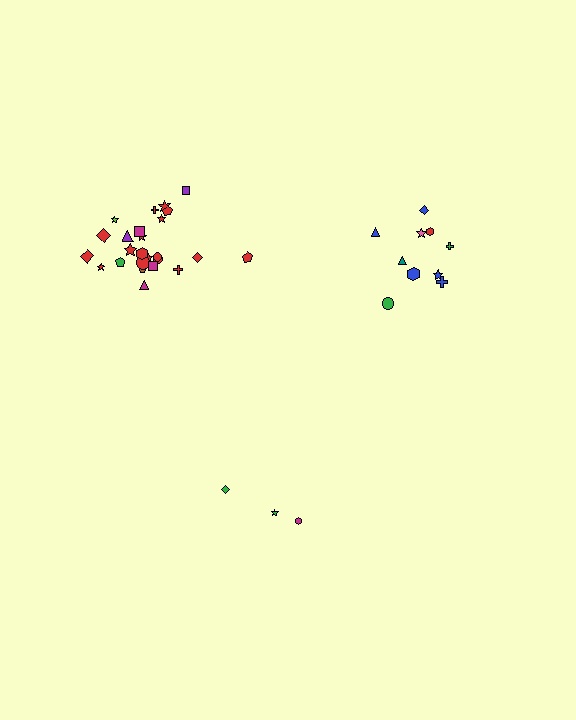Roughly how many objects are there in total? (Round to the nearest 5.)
Roughly 40 objects in total.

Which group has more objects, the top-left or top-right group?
The top-left group.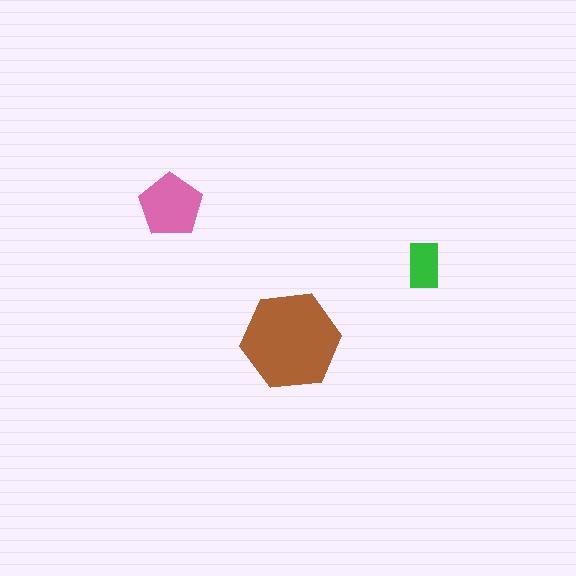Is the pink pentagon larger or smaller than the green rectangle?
Larger.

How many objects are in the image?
There are 3 objects in the image.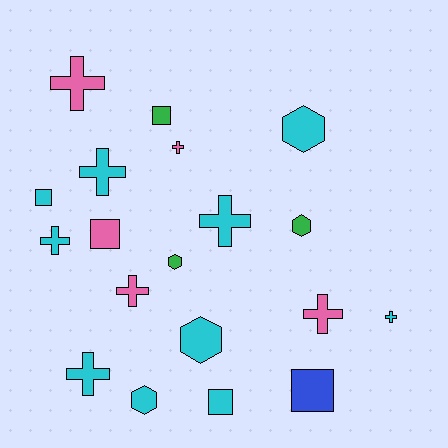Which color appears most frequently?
Cyan, with 10 objects.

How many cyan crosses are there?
There are 5 cyan crosses.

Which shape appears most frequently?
Cross, with 9 objects.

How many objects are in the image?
There are 19 objects.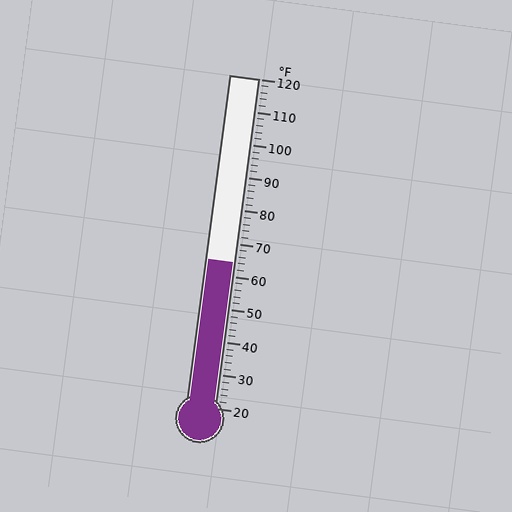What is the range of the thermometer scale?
The thermometer scale ranges from 20°F to 120°F.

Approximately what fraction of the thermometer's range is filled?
The thermometer is filled to approximately 45% of its range.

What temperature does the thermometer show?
The thermometer shows approximately 64°F.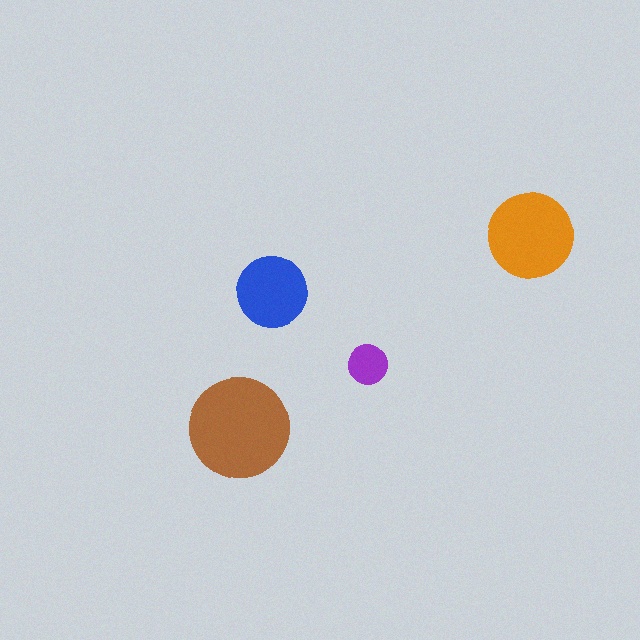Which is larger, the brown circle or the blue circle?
The brown one.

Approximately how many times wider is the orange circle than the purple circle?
About 2 times wider.